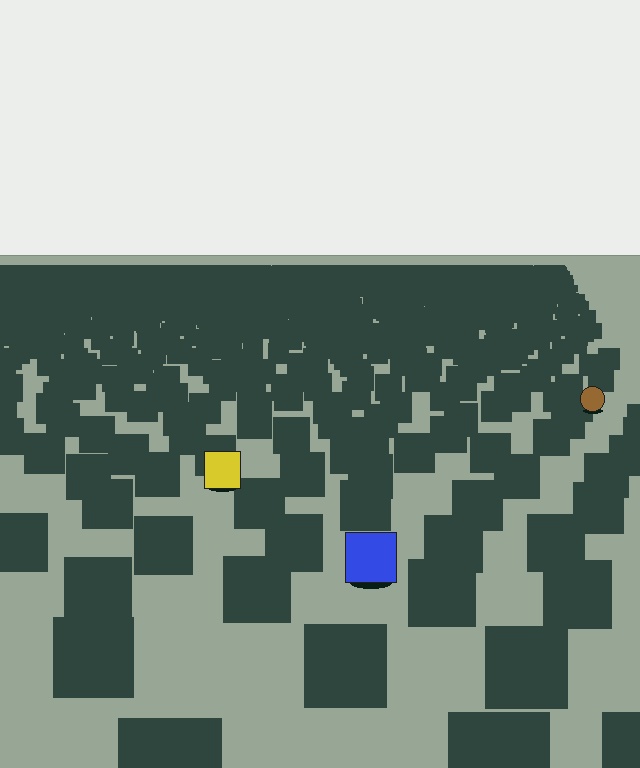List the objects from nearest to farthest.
From nearest to farthest: the blue square, the yellow square, the brown circle.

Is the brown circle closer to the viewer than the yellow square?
No. The yellow square is closer — you can tell from the texture gradient: the ground texture is coarser near it.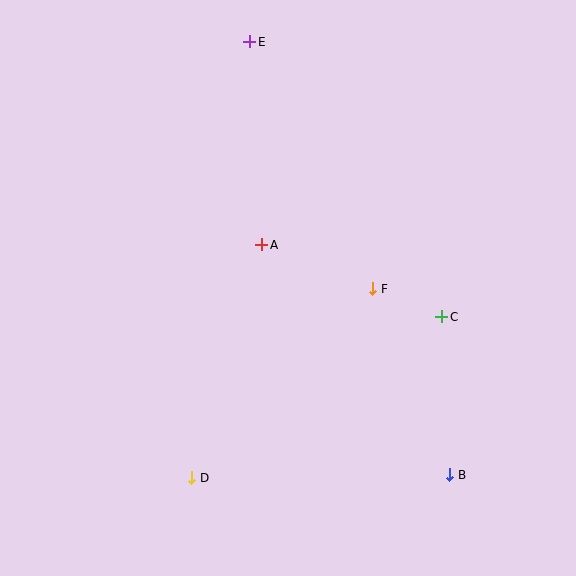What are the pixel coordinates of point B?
Point B is at (450, 475).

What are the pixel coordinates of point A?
Point A is at (262, 245).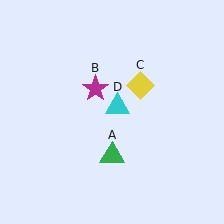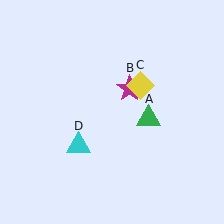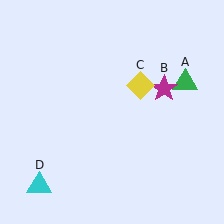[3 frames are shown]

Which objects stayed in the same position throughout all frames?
Yellow diamond (object C) remained stationary.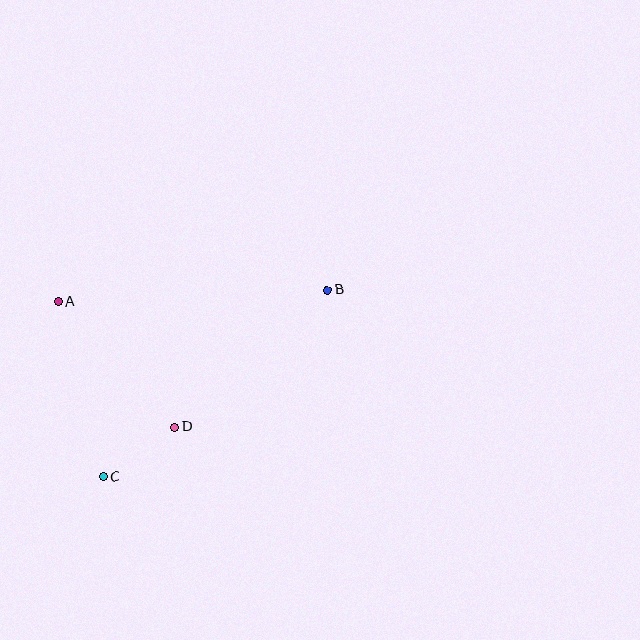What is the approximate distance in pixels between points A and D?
The distance between A and D is approximately 171 pixels.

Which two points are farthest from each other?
Points B and C are farthest from each other.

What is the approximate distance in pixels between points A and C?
The distance between A and C is approximately 181 pixels.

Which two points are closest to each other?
Points C and D are closest to each other.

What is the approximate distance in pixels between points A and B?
The distance between A and B is approximately 269 pixels.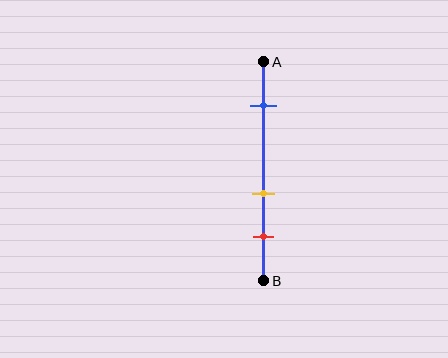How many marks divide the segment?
There are 3 marks dividing the segment.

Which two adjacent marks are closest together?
The yellow and red marks are the closest adjacent pair.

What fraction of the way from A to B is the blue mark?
The blue mark is approximately 20% (0.2) of the way from A to B.